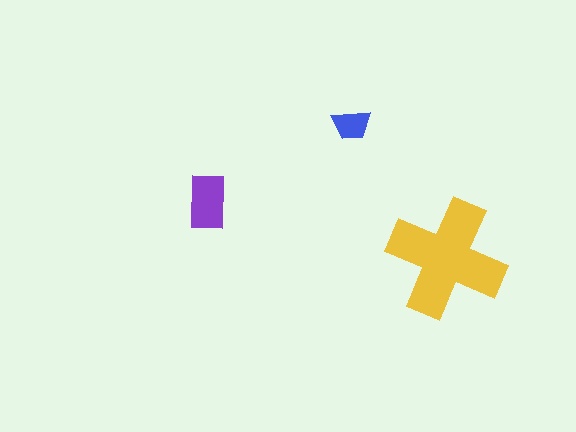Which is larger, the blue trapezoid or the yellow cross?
The yellow cross.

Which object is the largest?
The yellow cross.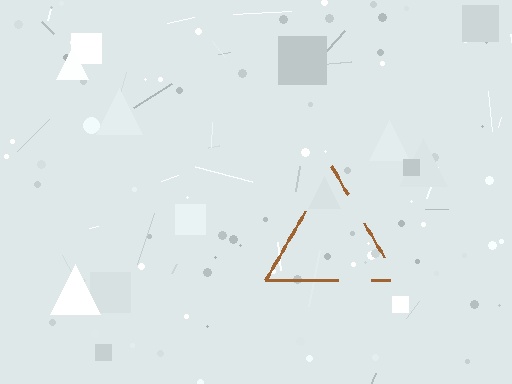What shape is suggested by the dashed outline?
The dashed outline suggests a triangle.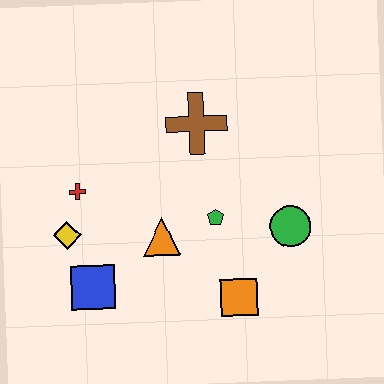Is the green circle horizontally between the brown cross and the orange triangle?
No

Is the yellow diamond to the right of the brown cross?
No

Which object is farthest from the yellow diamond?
The green circle is farthest from the yellow diamond.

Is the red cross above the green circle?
Yes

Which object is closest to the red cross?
The yellow diamond is closest to the red cross.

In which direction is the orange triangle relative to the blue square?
The orange triangle is to the right of the blue square.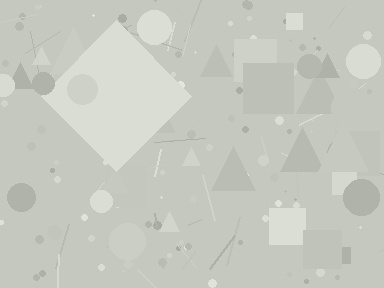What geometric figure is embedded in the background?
A diamond is embedded in the background.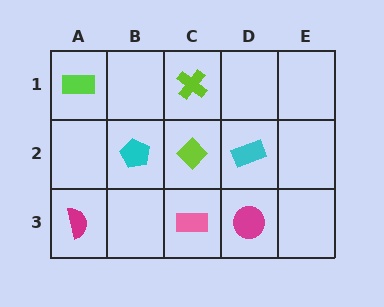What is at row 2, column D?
A cyan rectangle.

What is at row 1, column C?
A lime cross.